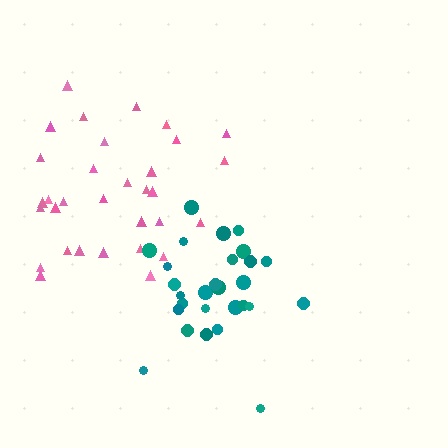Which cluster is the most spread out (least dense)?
Pink.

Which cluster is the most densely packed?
Teal.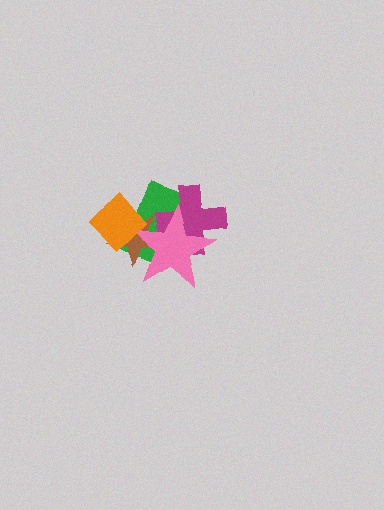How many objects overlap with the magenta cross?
2 objects overlap with the magenta cross.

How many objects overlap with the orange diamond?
3 objects overlap with the orange diamond.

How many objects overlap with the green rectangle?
4 objects overlap with the green rectangle.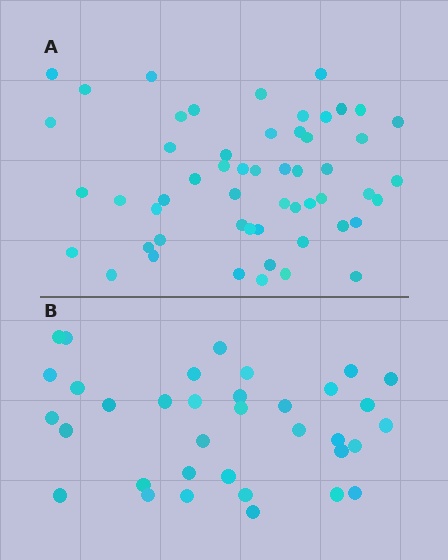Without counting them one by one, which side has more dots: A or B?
Region A (the top region) has more dots.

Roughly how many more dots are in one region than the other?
Region A has approximately 20 more dots than region B.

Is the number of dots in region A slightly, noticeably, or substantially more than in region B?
Region A has substantially more. The ratio is roughly 1.5 to 1.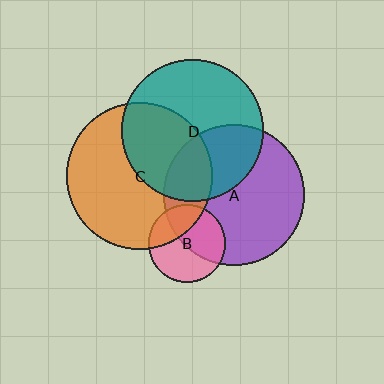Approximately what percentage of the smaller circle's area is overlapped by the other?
Approximately 35%.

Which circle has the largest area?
Circle C (orange).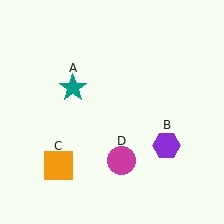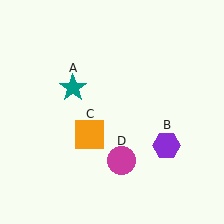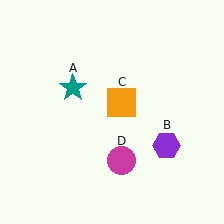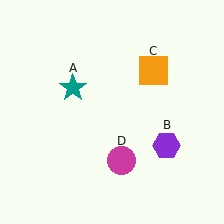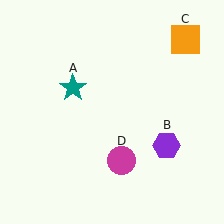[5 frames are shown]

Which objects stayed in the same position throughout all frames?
Teal star (object A) and purple hexagon (object B) and magenta circle (object D) remained stationary.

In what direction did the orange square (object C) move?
The orange square (object C) moved up and to the right.